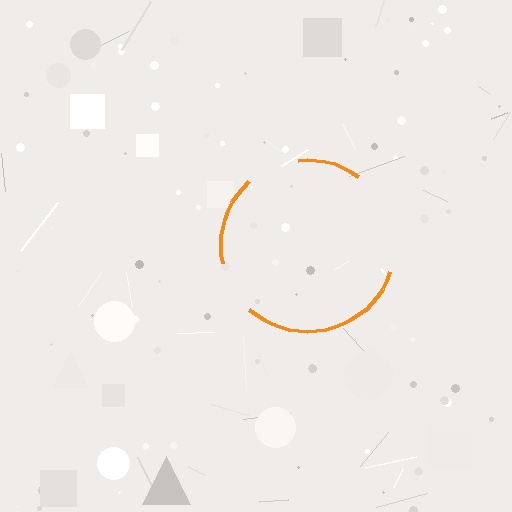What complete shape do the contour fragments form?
The contour fragments form a circle.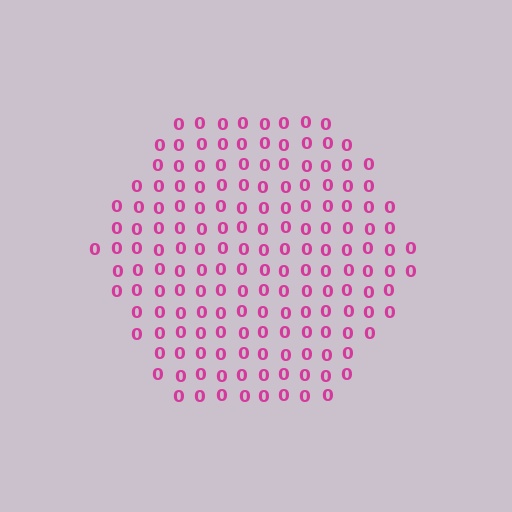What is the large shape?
The large shape is a hexagon.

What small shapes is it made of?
It is made of small digit 0's.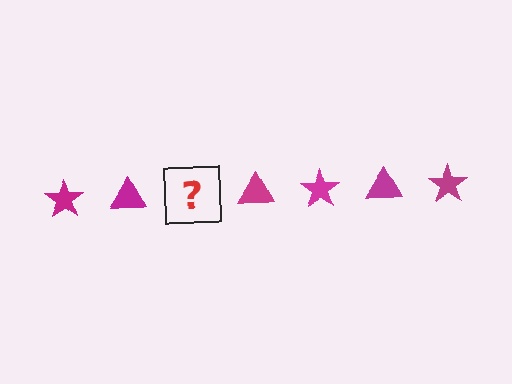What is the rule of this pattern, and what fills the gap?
The rule is that the pattern cycles through star, triangle shapes in magenta. The gap should be filled with a magenta star.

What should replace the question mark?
The question mark should be replaced with a magenta star.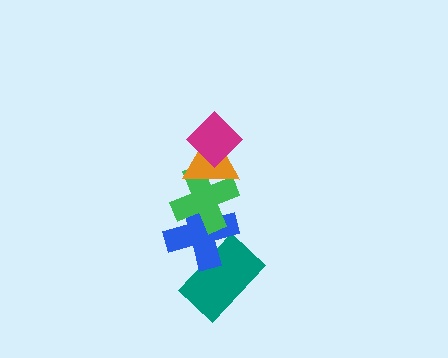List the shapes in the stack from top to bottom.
From top to bottom: the magenta diamond, the orange triangle, the green cross, the blue cross, the teal rectangle.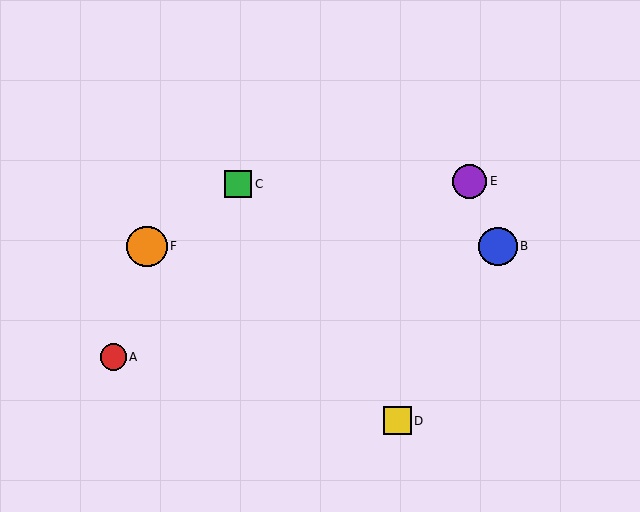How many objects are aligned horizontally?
2 objects (B, F) are aligned horizontally.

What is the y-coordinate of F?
Object F is at y≈246.